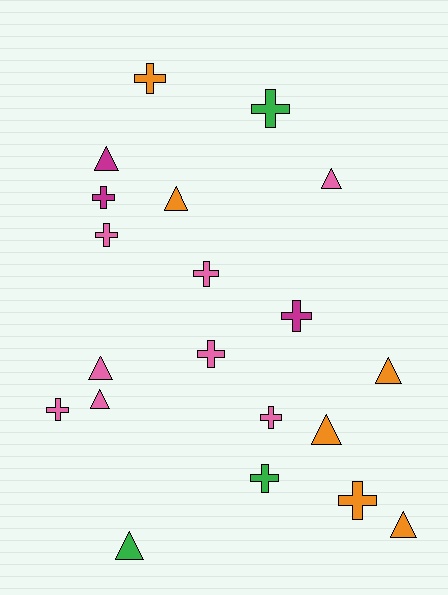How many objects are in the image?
There are 20 objects.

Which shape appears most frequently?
Cross, with 11 objects.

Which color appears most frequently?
Pink, with 8 objects.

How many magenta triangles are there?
There is 1 magenta triangle.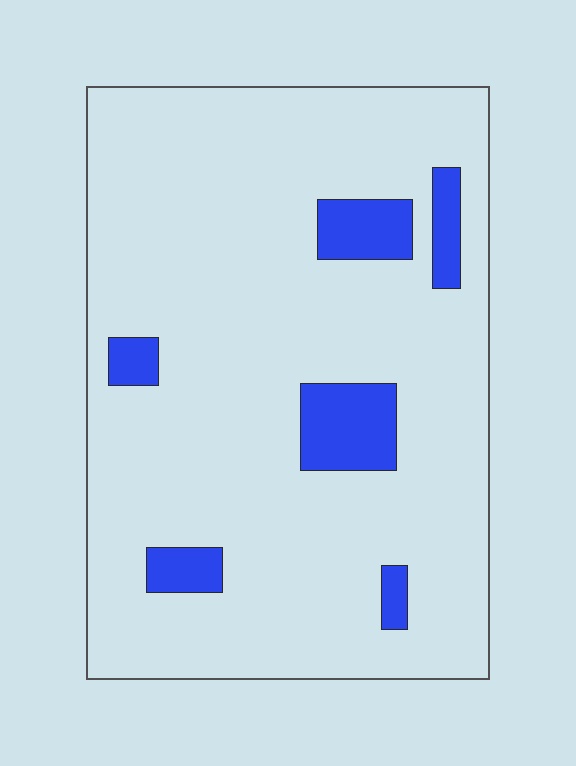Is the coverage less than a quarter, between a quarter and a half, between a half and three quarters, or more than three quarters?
Less than a quarter.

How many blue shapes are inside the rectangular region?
6.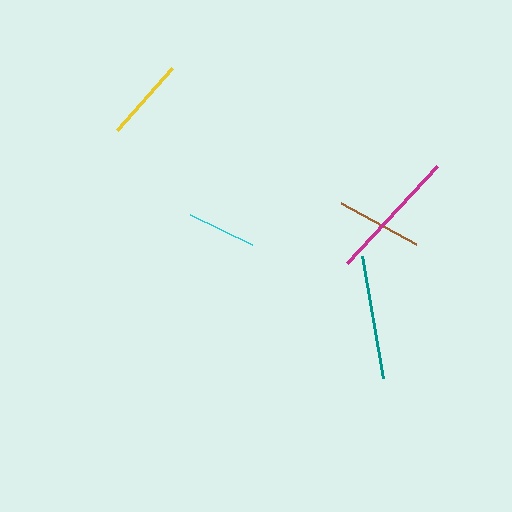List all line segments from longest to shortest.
From longest to shortest: magenta, teal, brown, yellow, cyan.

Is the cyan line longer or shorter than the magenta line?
The magenta line is longer than the cyan line.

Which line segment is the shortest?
The cyan line is the shortest at approximately 68 pixels.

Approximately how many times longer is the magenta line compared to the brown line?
The magenta line is approximately 1.5 times the length of the brown line.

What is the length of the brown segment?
The brown segment is approximately 86 pixels long.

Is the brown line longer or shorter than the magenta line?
The magenta line is longer than the brown line.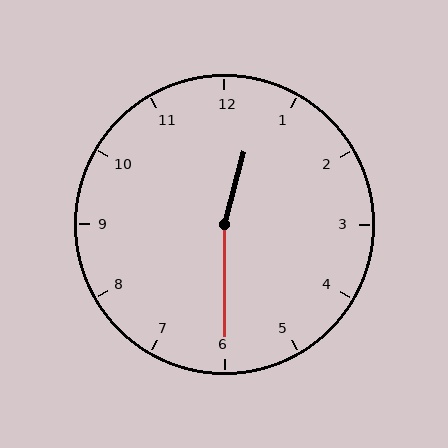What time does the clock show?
12:30.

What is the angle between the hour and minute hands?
Approximately 165 degrees.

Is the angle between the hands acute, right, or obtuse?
It is obtuse.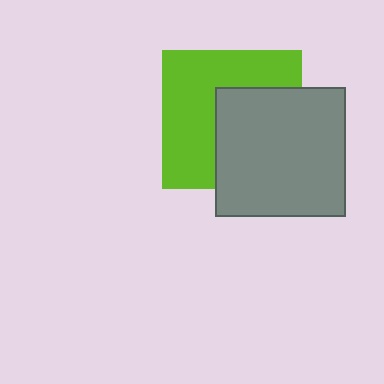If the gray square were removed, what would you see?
You would see the complete lime square.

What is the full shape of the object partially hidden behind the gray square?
The partially hidden object is a lime square.